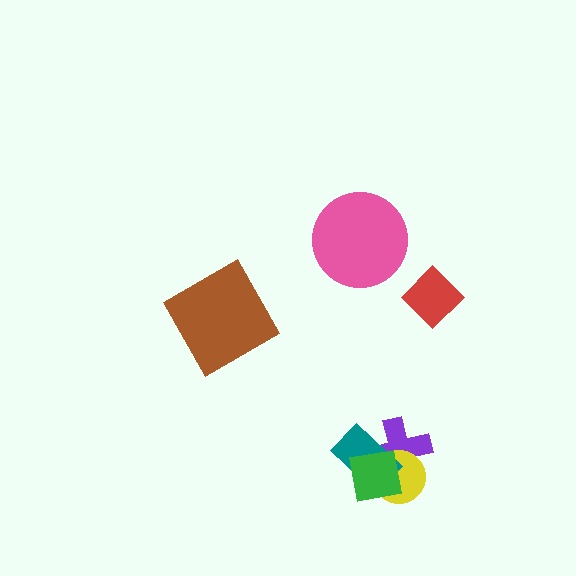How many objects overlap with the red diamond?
0 objects overlap with the red diamond.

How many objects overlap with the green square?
3 objects overlap with the green square.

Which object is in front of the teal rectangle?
The green square is in front of the teal rectangle.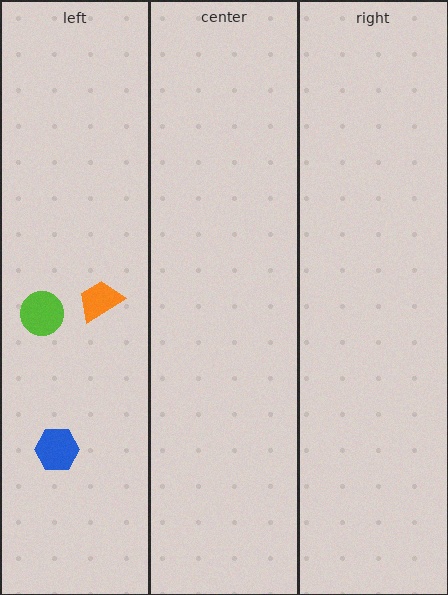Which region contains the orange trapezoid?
The left region.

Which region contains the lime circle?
The left region.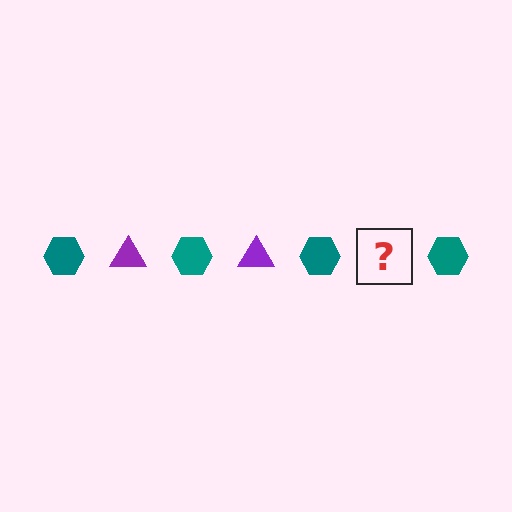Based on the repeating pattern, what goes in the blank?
The blank should be a purple triangle.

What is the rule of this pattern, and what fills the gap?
The rule is that the pattern alternates between teal hexagon and purple triangle. The gap should be filled with a purple triangle.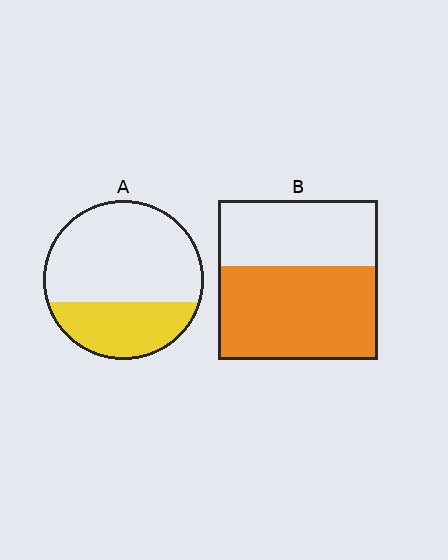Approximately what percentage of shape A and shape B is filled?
A is approximately 35% and B is approximately 60%.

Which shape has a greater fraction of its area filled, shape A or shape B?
Shape B.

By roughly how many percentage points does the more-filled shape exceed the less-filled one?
By roughly 25 percentage points (B over A).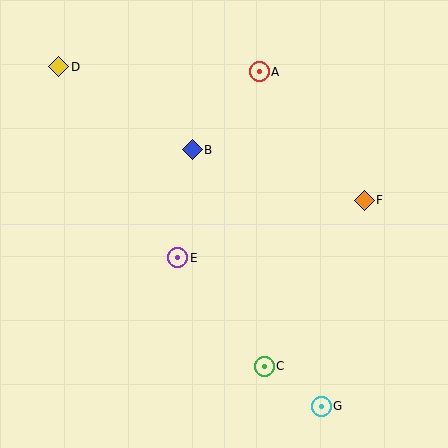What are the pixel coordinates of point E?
Point E is at (178, 258).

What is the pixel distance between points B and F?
The distance between B and F is 179 pixels.